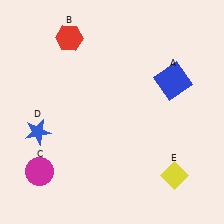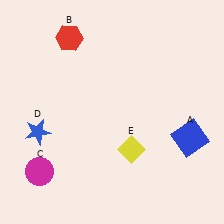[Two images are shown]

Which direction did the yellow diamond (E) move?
The yellow diamond (E) moved left.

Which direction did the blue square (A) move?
The blue square (A) moved down.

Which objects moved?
The objects that moved are: the blue square (A), the yellow diamond (E).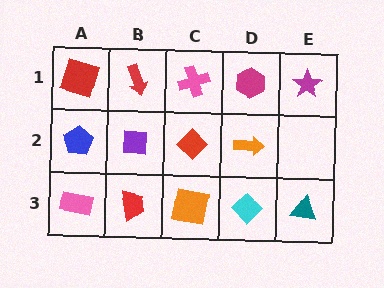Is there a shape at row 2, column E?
No, that cell is empty.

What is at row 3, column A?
A pink rectangle.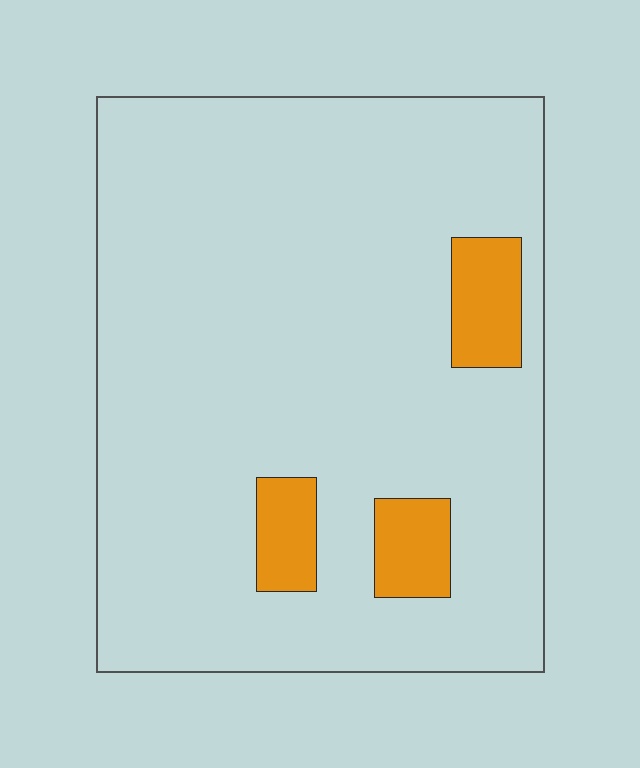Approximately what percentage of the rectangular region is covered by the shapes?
Approximately 10%.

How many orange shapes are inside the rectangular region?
3.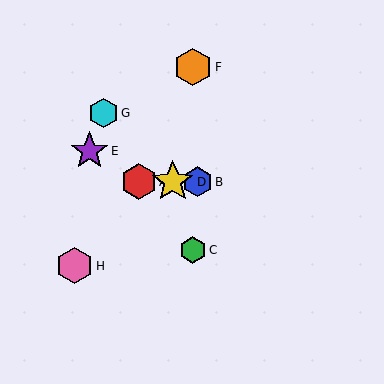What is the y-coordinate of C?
Object C is at y≈250.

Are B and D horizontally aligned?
Yes, both are at y≈182.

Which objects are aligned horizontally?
Objects A, B, D are aligned horizontally.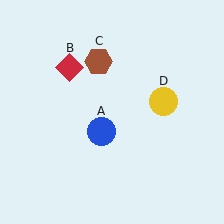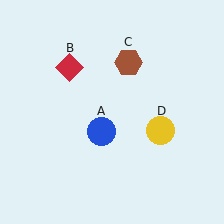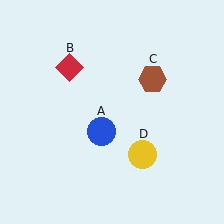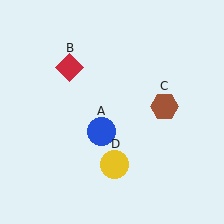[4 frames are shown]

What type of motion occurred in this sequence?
The brown hexagon (object C), yellow circle (object D) rotated clockwise around the center of the scene.